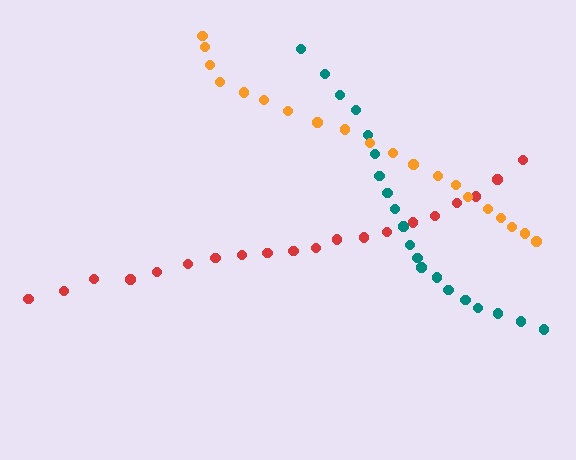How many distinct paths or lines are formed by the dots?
There are 3 distinct paths.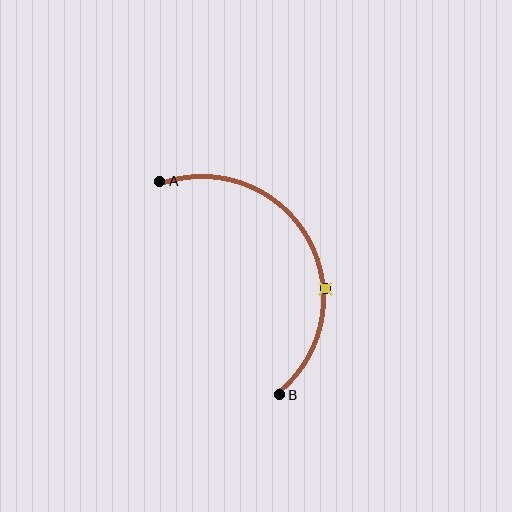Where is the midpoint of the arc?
The arc midpoint is the point on the curve farthest from the straight line joining A and B. It sits to the right of that line.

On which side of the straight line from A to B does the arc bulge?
The arc bulges to the right of the straight line connecting A and B.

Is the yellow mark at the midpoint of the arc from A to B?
No. The yellow mark lies on the arc but is closer to endpoint B. The arc midpoint would be at the point on the curve equidistant along the arc from both A and B.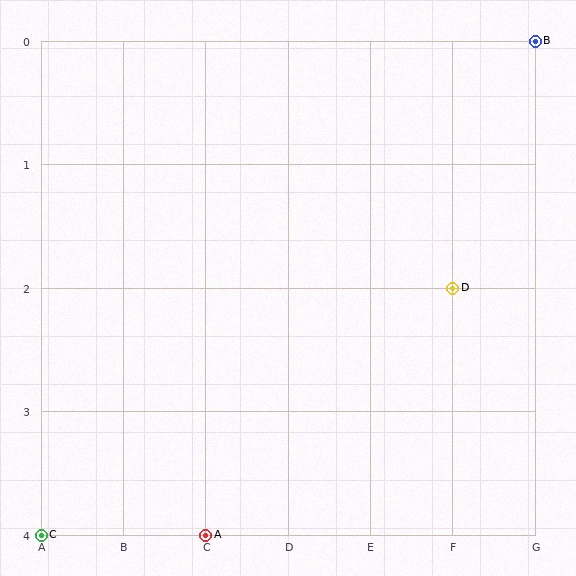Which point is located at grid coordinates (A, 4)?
Point C is at (A, 4).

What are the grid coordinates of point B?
Point B is at grid coordinates (G, 0).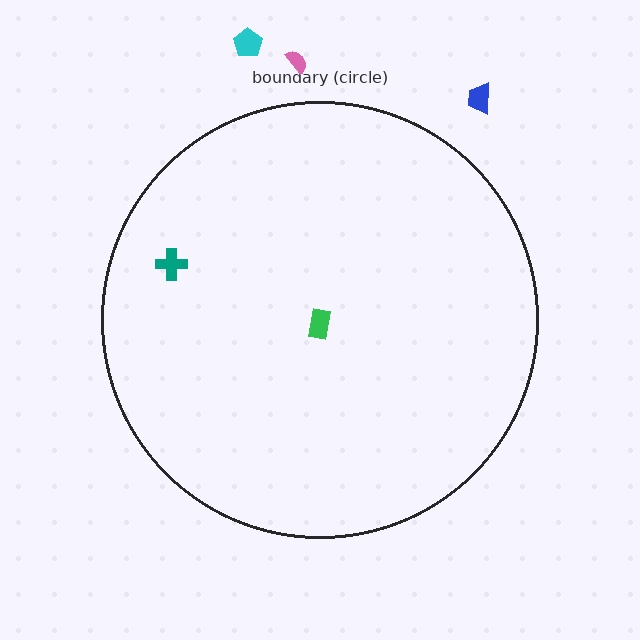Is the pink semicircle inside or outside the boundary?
Outside.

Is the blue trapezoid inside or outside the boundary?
Outside.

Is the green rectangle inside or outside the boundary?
Inside.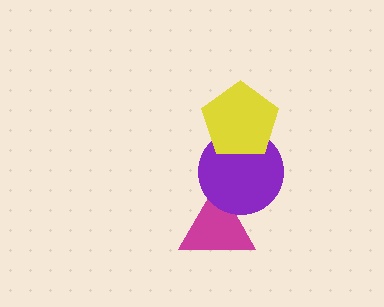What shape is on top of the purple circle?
The yellow pentagon is on top of the purple circle.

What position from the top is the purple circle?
The purple circle is 2nd from the top.